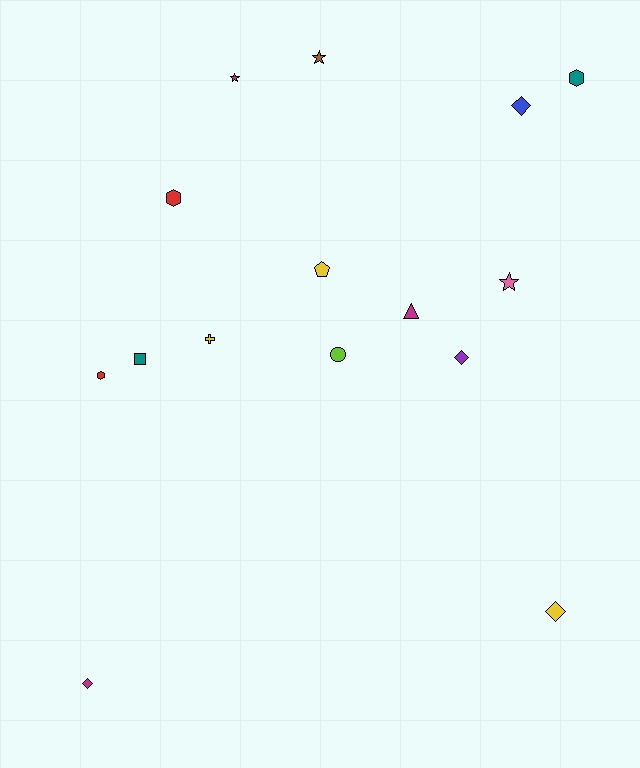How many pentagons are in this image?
There is 1 pentagon.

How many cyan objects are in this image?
There are no cyan objects.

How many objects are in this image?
There are 15 objects.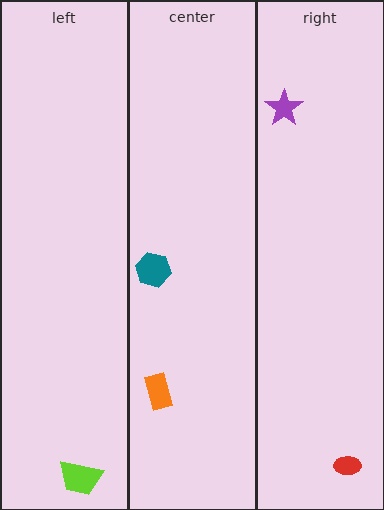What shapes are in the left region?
The lime trapezoid.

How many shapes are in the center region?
2.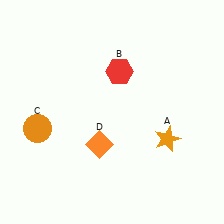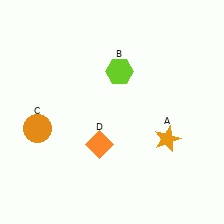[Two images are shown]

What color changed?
The hexagon (B) changed from red in Image 1 to lime in Image 2.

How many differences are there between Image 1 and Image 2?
There is 1 difference between the two images.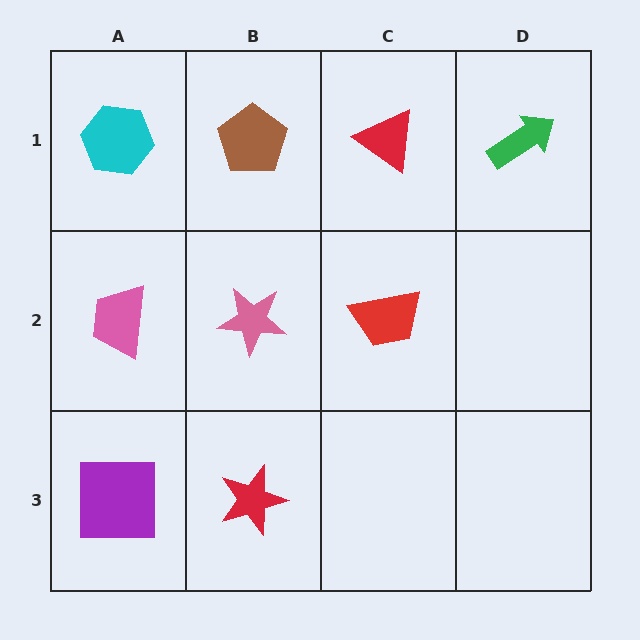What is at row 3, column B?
A red star.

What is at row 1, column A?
A cyan hexagon.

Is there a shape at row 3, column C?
No, that cell is empty.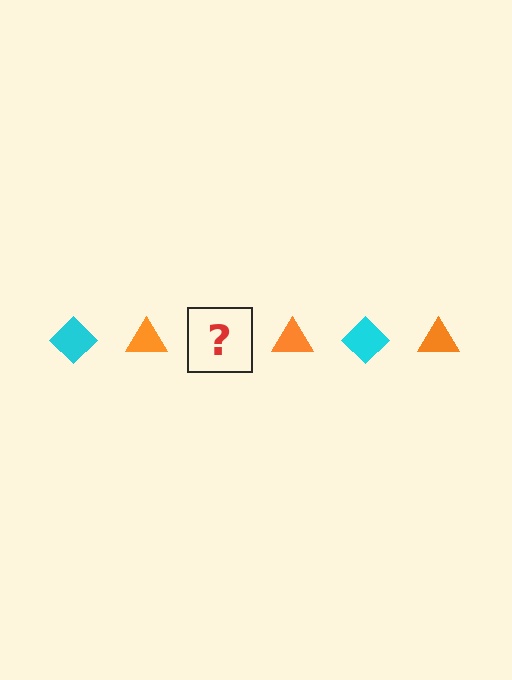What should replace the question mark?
The question mark should be replaced with a cyan diamond.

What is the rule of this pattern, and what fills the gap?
The rule is that the pattern alternates between cyan diamond and orange triangle. The gap should be filled with a cyan diamond.